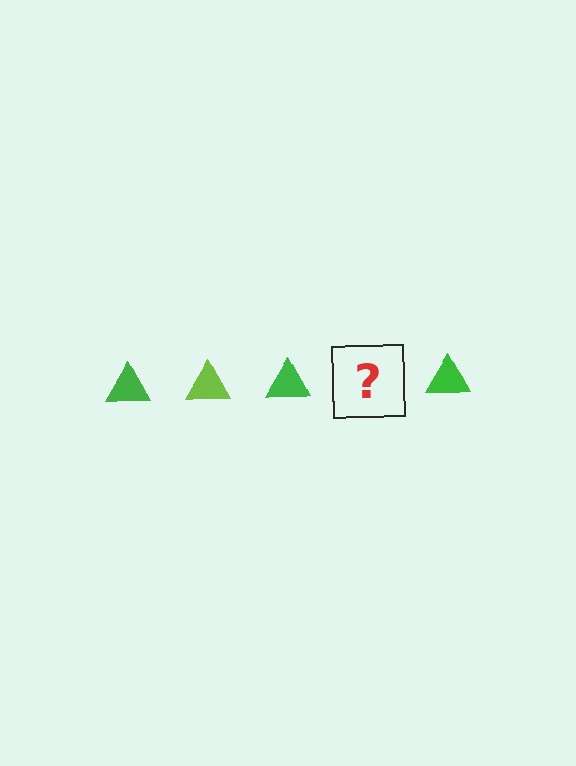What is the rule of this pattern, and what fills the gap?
The rule is that the pattern cycles through green, lime triangles. The gap should be filled with a lime triangle.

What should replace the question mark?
The question mark should be replaced with a lime triangle.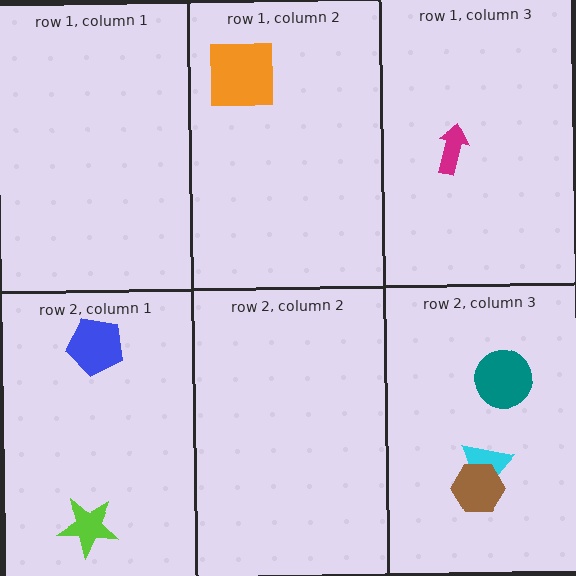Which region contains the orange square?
The row 1, column 2 region.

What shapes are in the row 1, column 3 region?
The magenta arrow.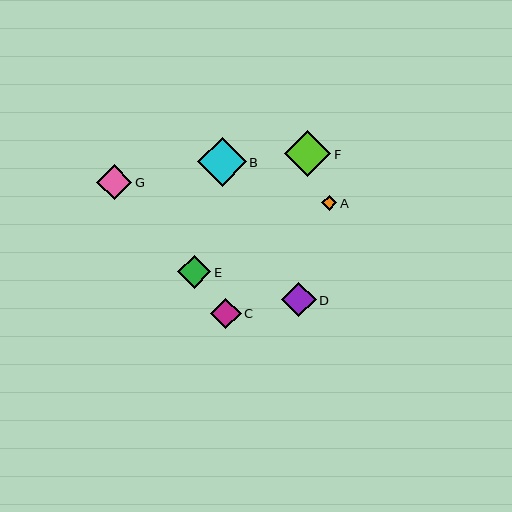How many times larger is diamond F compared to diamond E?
Diamond F is approximately 1.4 times the size of diamond E.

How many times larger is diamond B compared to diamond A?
Diamond B is approximately 3.2 times the size of diamond A.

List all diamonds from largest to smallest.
From largest to smallest: B, F, D, G, E, C, A.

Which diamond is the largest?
Diamond B is the largest with a size of approximately 49 pixels.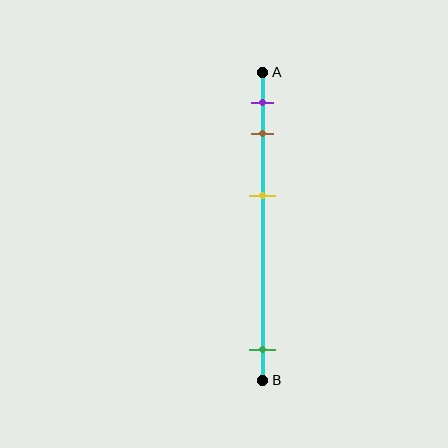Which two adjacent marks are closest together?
The purple and brown marks are the closest adjacent pair.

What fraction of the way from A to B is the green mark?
The green mark is approximately 90% (0.9) of the way from A to B.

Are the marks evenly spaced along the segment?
No, the marks are not evenly spaced.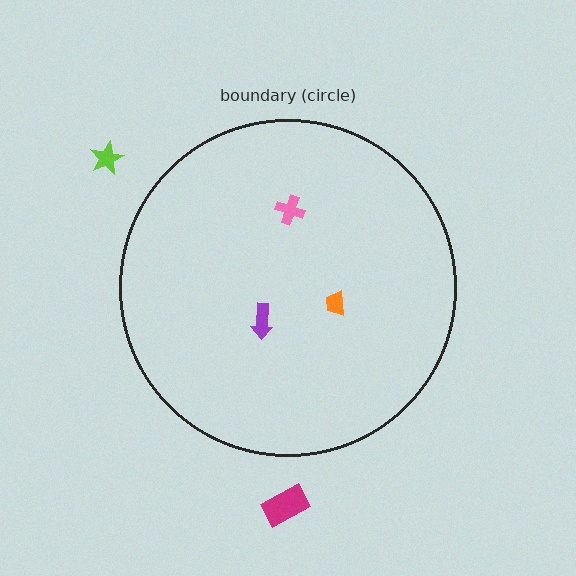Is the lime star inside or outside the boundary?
Outside.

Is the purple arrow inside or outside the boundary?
Inside.